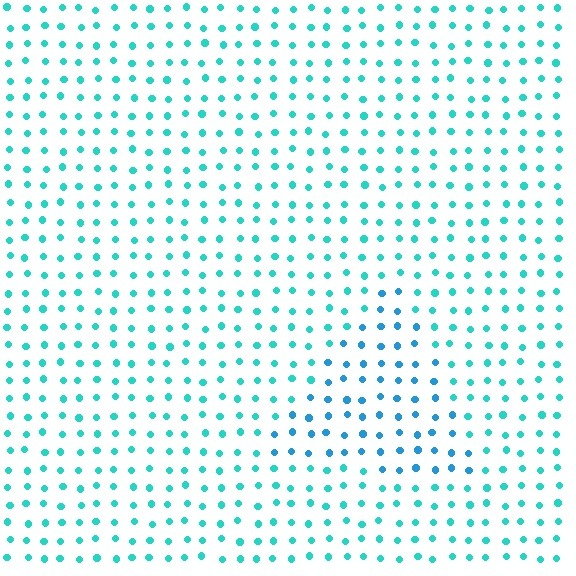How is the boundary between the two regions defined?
The boundary is defined purely by a slight shift in hue (about 27 degrees). Spacing, size, and orientation are identical on both sides.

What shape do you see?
I see a triangle.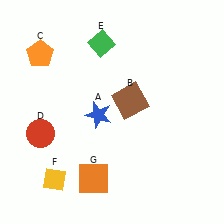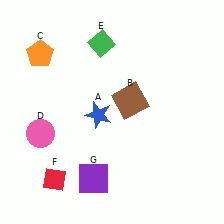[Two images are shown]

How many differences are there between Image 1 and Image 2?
There are 3 differences between the two images.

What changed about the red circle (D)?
In Image 1, D is red. In Image 2, it changed to pink.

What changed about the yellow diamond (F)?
In Image 1, F is yellow. In Image 2, it changed to red.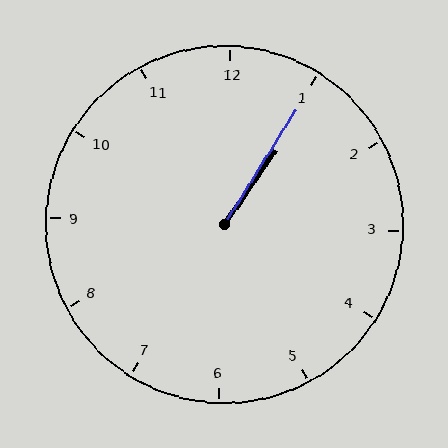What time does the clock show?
1:05.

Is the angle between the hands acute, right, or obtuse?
It is acute.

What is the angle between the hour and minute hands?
Approximately 2 degrees.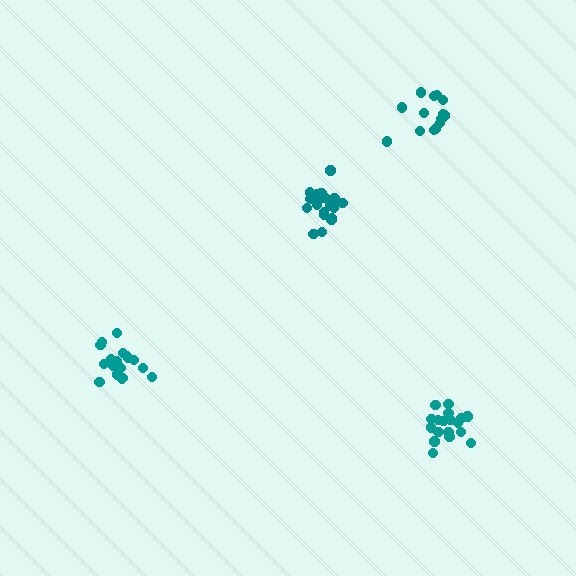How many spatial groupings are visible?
There are 4 spatial groupings.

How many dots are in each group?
Group 1: 19 dots, Group 2: 15 dots, Group 3: 21 dots, Group 4: 19 dots (74 total).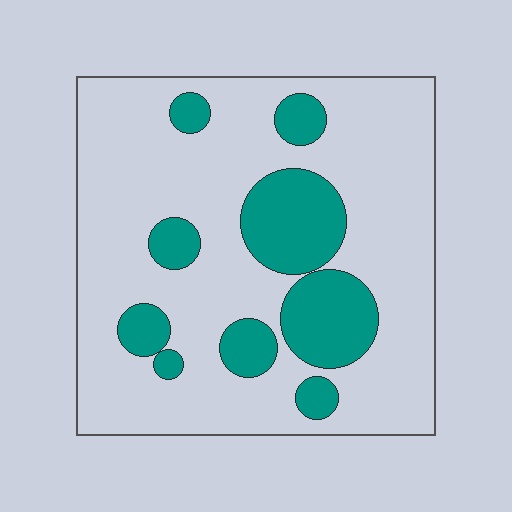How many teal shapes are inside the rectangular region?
9.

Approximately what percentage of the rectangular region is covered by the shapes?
Approximately 25%.